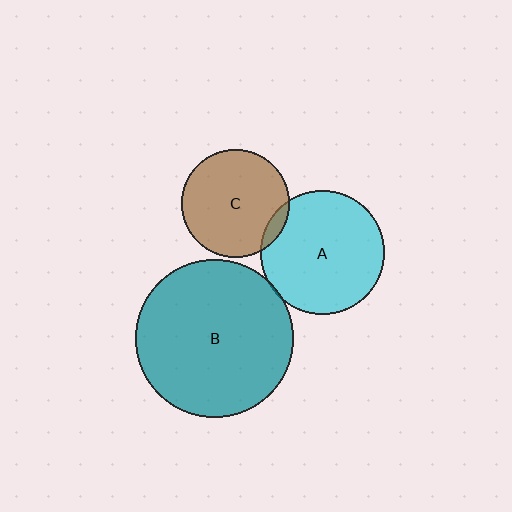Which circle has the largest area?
Circle B (teal).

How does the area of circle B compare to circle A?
Approximately 1.6 times.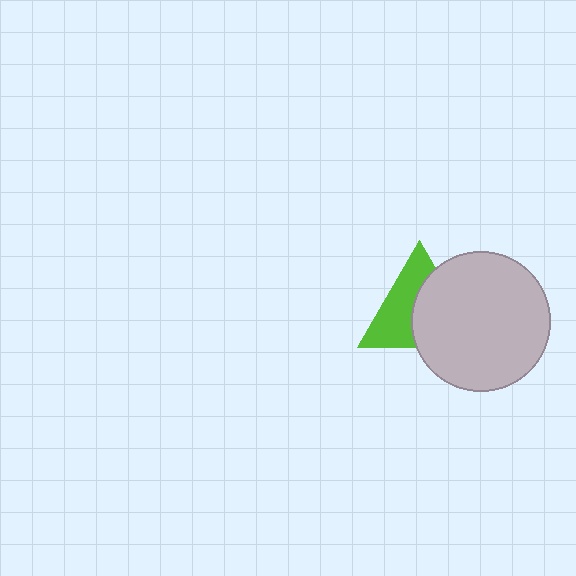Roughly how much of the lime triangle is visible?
About half of it is visible (roughly 50%).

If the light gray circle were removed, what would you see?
You would see the complete lime triangle.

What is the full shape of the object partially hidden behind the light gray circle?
The partially hidden object is a lime triangle.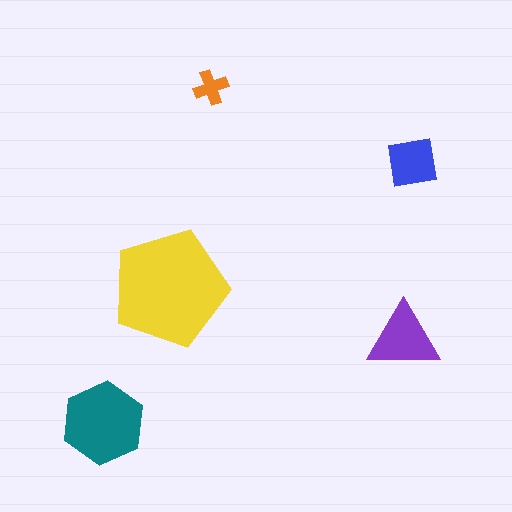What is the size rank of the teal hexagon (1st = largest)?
2nd.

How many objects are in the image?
There are 5 objects in the image.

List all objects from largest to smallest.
The yellow pentagon, the teal hexagon, the purple triangle, the blue square, the orange cross.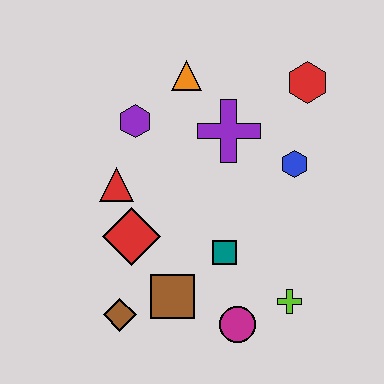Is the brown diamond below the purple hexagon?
Yes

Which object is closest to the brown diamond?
The brown square is closest to the brown diamond.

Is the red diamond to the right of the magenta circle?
No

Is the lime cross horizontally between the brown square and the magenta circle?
No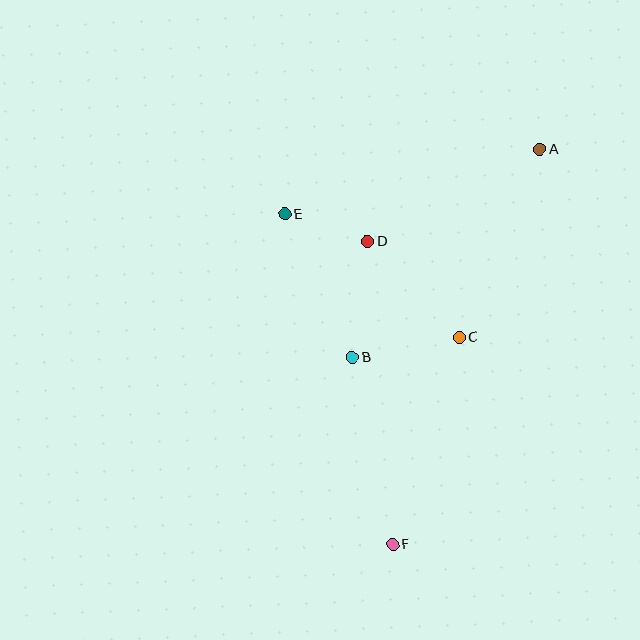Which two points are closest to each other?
Points D and E are closest to each other.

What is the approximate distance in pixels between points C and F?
The distance between C and F is approximately 218 pixels.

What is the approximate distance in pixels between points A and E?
The distance between A and E is approximately 263 pixels.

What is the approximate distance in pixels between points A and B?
The distance between A and B is approximately 280 pixels.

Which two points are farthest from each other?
Points A and F are farthest from each other.